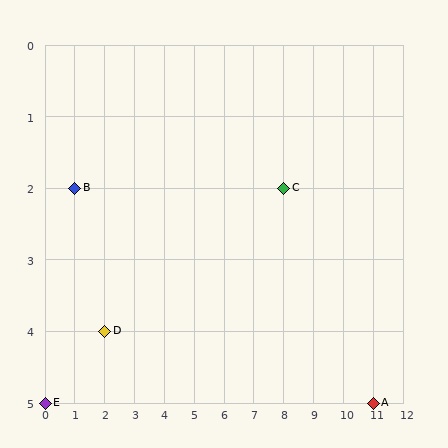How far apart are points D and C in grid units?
Points D and C are 6 columns and 2 rows apart (about 6.3 grid units diagonally).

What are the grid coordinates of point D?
Point D is at grid coordinates (2, 4).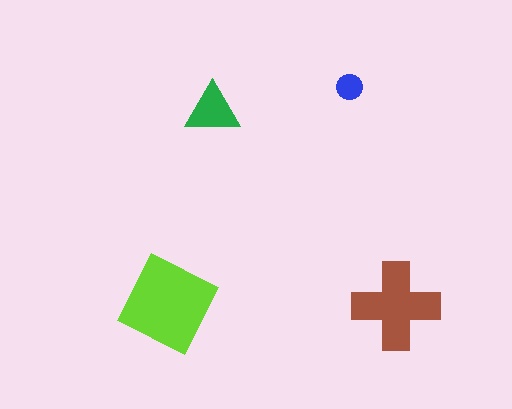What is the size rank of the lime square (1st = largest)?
1st.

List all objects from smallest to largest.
The blue circle, the green triangle, the brown cross, the lime square.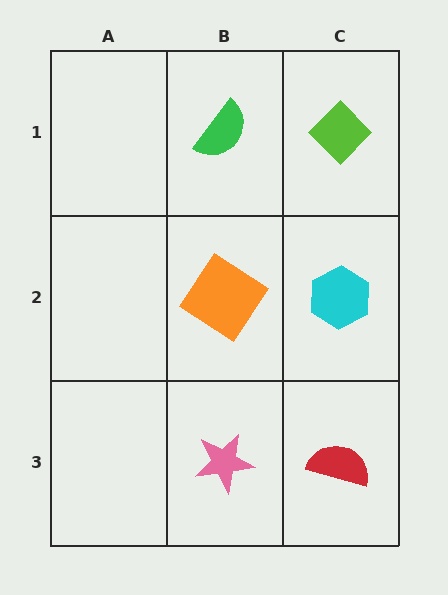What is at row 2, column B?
An orange diamond.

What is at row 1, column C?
A lime diamond.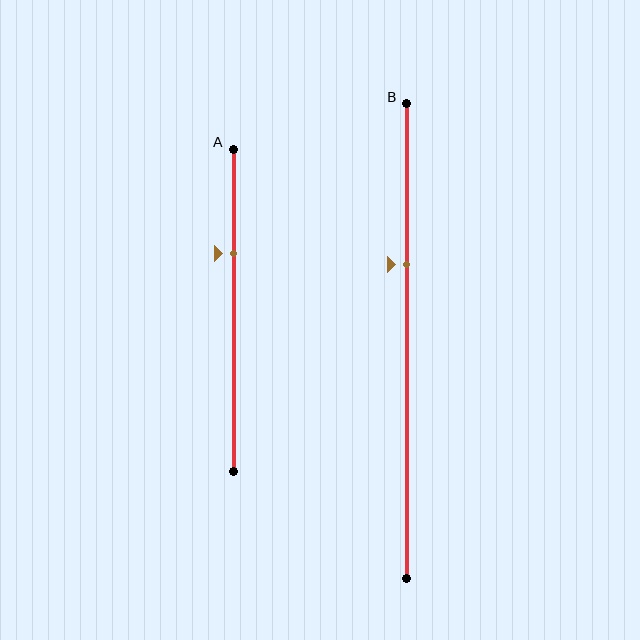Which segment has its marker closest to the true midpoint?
Segment B has its marker closest to the true midpoint.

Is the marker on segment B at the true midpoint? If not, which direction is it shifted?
No, the marker on segment B is shifted upward by about 16% of the segment length.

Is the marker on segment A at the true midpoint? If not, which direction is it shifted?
No, the marker on segment A is shifted upward by about 18% of the segment length.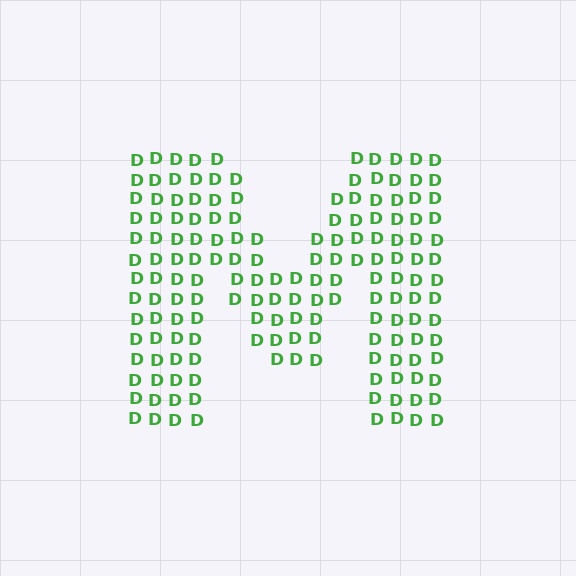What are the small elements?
The small elements are letter D's.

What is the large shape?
The large shape is the letter M.